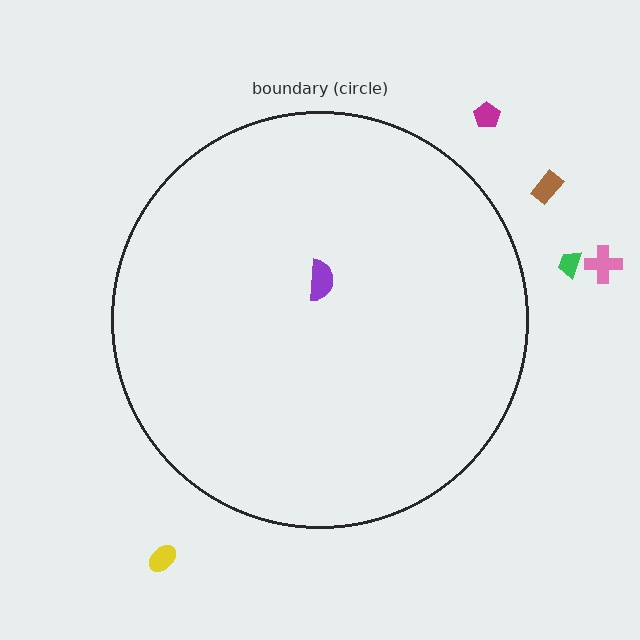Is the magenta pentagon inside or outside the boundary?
Outside.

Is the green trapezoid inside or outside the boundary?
Outside.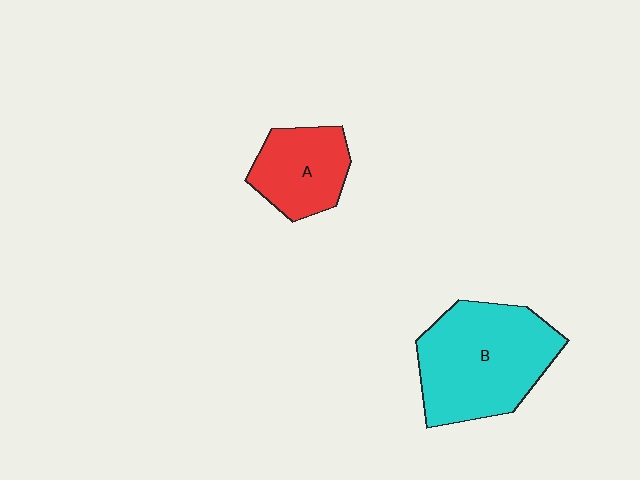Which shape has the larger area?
Shape B (cyan).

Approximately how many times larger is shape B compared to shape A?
Approximately 1.8 times.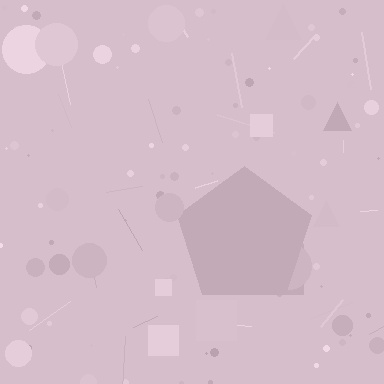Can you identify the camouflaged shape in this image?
The camouflaged shape is a pentagon.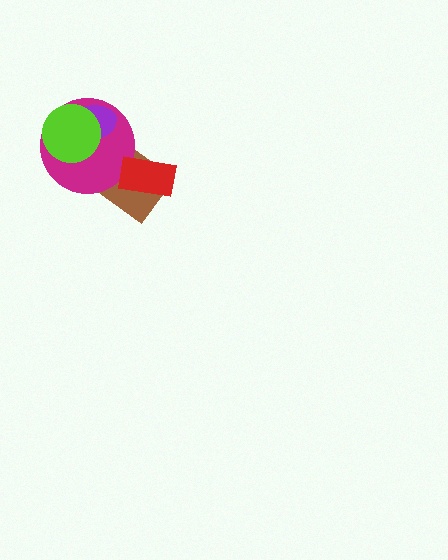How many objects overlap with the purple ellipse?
3 objects overlap with the purple ellipse.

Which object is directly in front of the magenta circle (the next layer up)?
The purple ellipse is directly in front of the magenta circle.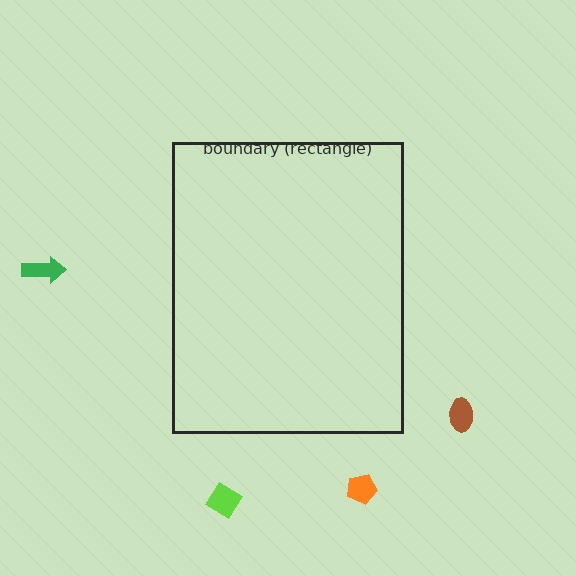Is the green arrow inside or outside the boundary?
Outside.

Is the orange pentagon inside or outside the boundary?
Outside.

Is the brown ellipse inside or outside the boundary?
Outside.